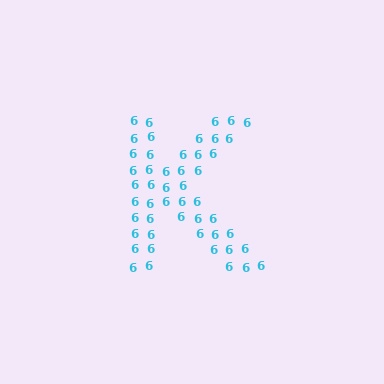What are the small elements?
The small elements are digit 6's.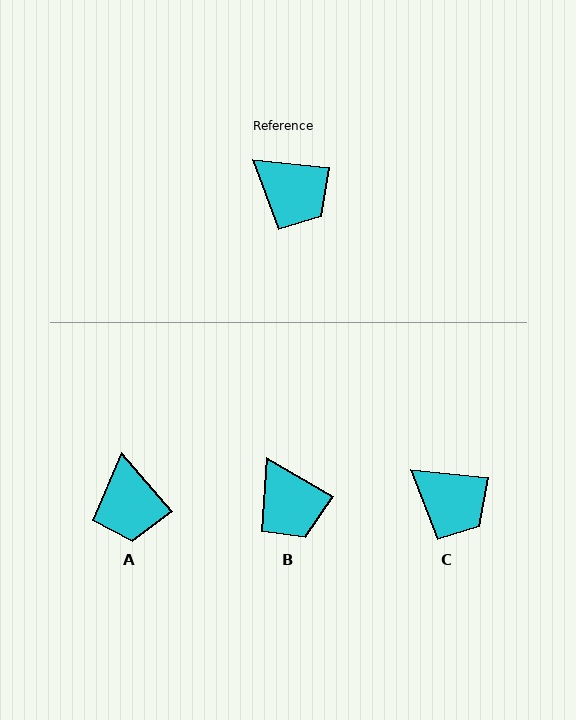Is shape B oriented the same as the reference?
No, it is off by about 25 degrees.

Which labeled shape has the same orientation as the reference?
C.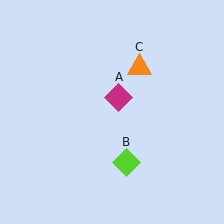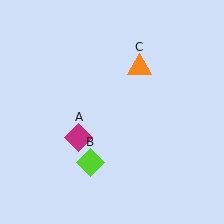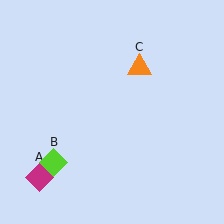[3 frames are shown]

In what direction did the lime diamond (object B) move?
The lime diamond (object B) moved left.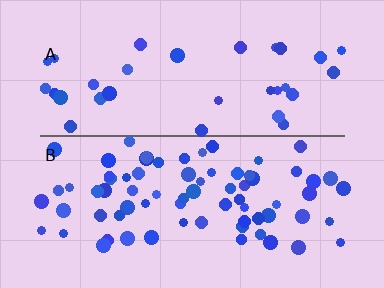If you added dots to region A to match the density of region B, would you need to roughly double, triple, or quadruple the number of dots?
Approximately double.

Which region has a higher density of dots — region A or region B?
B (the bottom).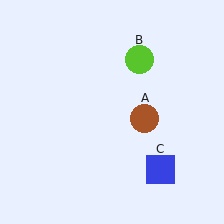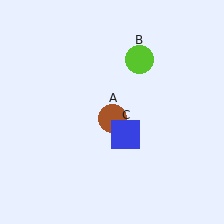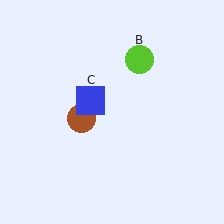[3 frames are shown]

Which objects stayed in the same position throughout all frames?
Lime circle (object B) remained stationary.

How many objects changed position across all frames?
2 objects changed position: brown circle (object A), blue square (object C).